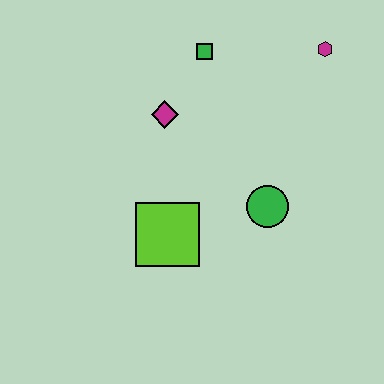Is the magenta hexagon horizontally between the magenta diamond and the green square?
No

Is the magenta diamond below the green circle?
No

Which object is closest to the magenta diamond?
The green square is closest to the magenta diamond.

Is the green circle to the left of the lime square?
No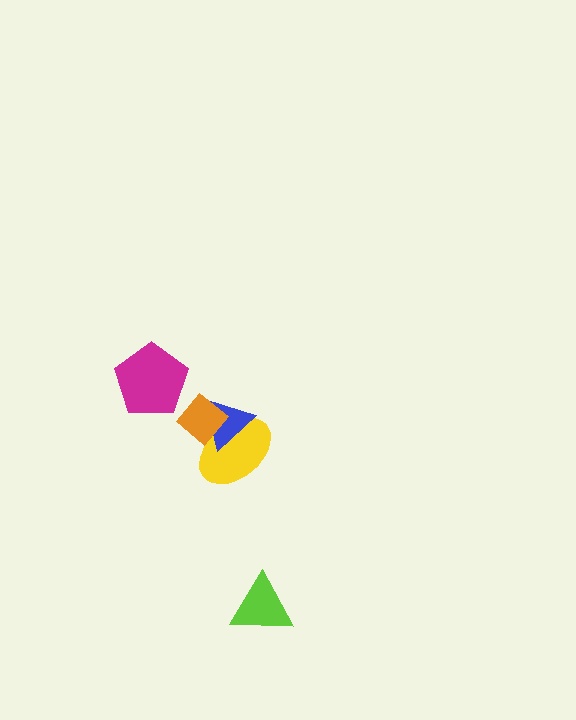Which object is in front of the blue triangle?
The orange diamond is in front of the blue triangle.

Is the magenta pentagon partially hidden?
No, no other shape covers it.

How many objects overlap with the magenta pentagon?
0 objects overlap with the magenta pentagon.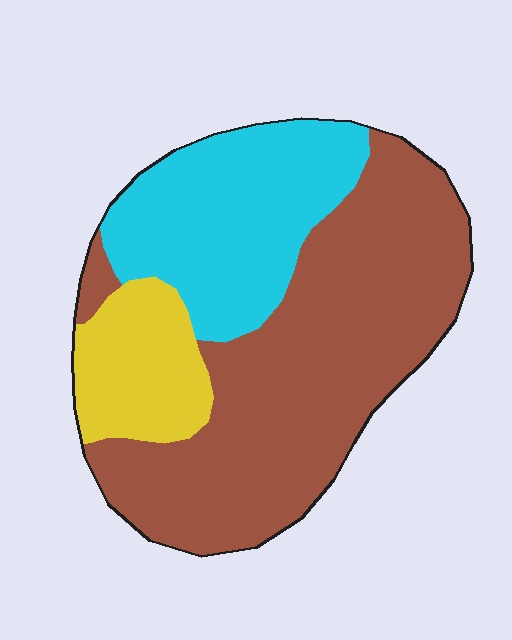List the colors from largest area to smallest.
From largest to smallest: brown, cyan, yellow.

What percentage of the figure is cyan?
Cyan takes up between a sixth and a third of the figure.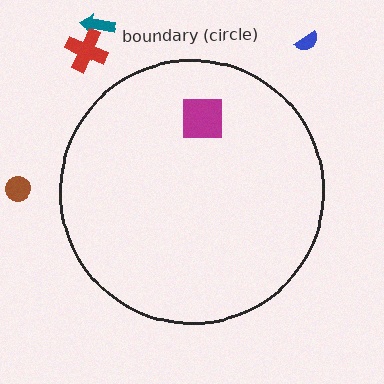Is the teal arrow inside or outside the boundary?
Outside.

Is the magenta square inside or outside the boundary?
Inside.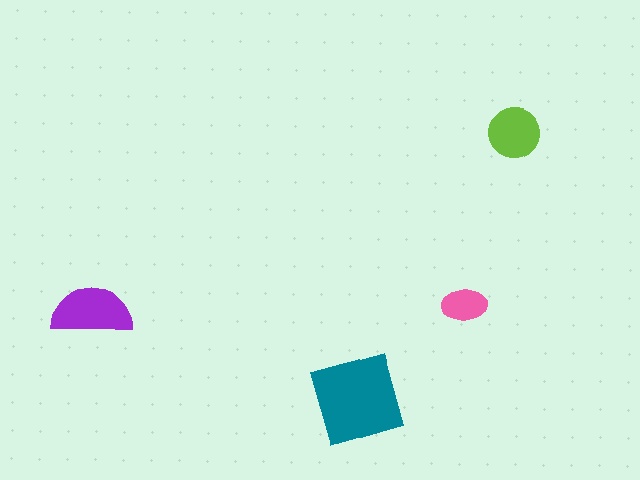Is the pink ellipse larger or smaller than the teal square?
Smaller.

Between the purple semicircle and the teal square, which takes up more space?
The teal square.